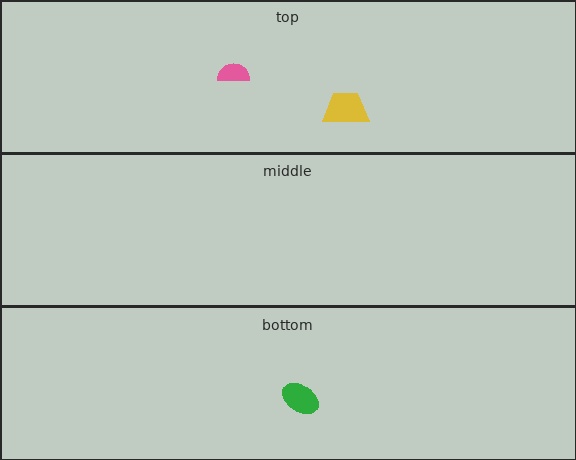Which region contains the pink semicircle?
The top region.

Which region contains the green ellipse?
The bottom region.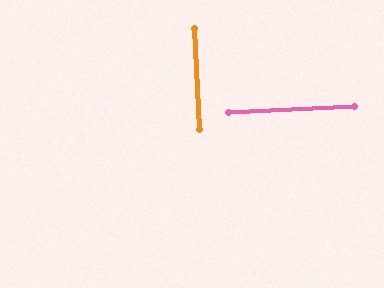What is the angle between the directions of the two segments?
Approximately 90 degrees.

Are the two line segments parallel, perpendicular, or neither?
Perpendicular — they meet at approximately 90°.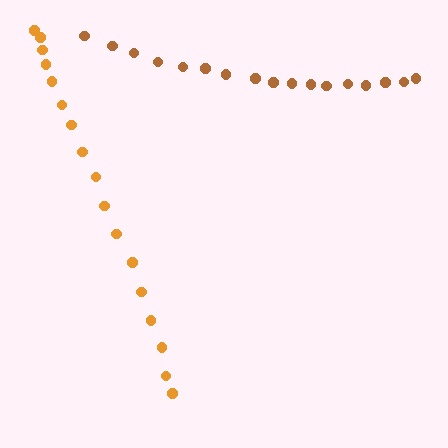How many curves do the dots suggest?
There are 2 distinct paths.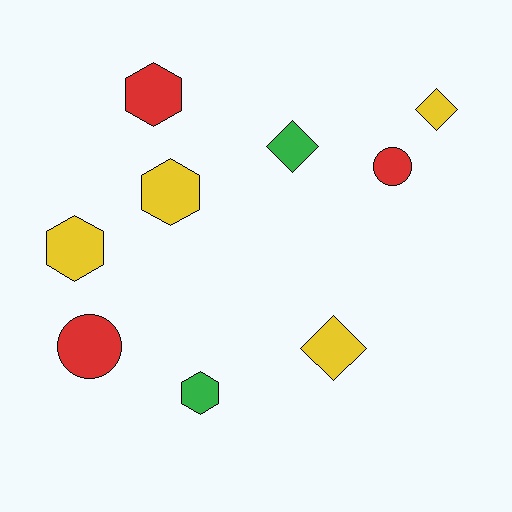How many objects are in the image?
There are 9 objects.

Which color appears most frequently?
Yellow, with 4 objects.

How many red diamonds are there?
There are no red diamonds.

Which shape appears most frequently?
Hexagon, with 4 objects.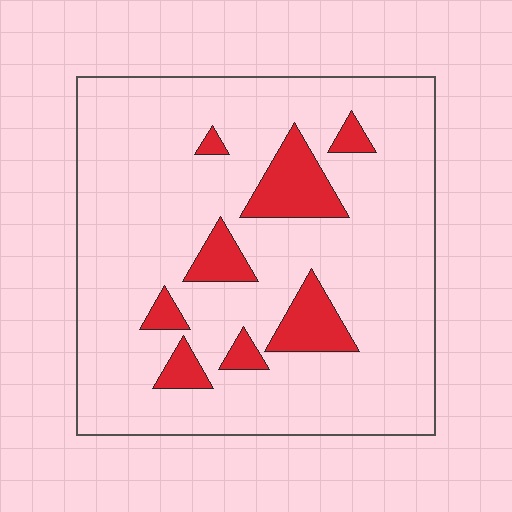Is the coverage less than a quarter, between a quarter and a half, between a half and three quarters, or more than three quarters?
Less than a quarter.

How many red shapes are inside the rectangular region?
8.